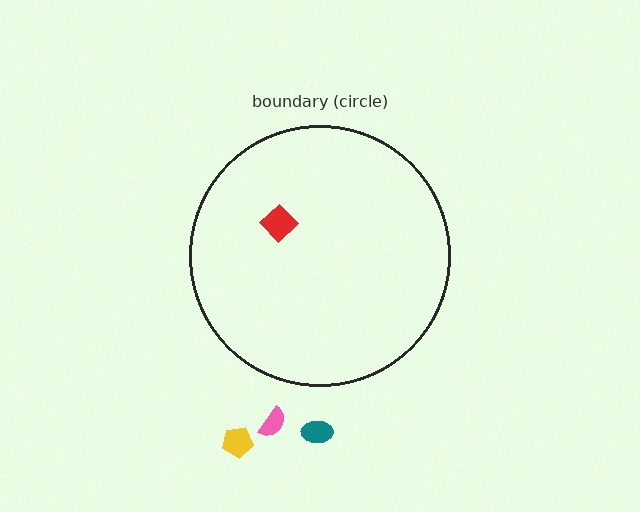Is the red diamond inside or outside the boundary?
Inside.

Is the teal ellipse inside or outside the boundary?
Outside.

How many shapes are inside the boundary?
1 inside, 3 outside.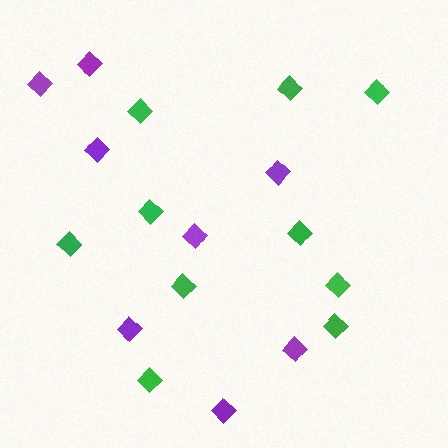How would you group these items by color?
There are 2 groups: one group of purple diamonds (8) and one group of green diamonds (10).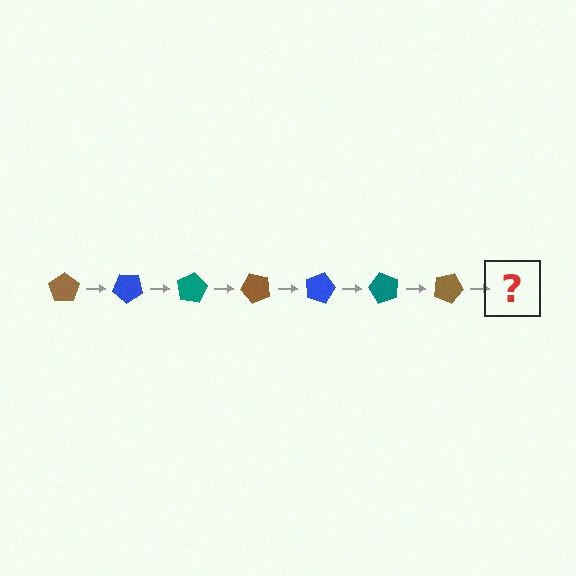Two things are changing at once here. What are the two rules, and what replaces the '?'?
The two rules are that it rotates 40 degrees each step and the color cycles through brown, blue, and teal. The '?' should be a blue pentagon, rotated 280 degrees from the start.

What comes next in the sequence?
The next element should be a blue pentagon, rotated 280 degrees from the start.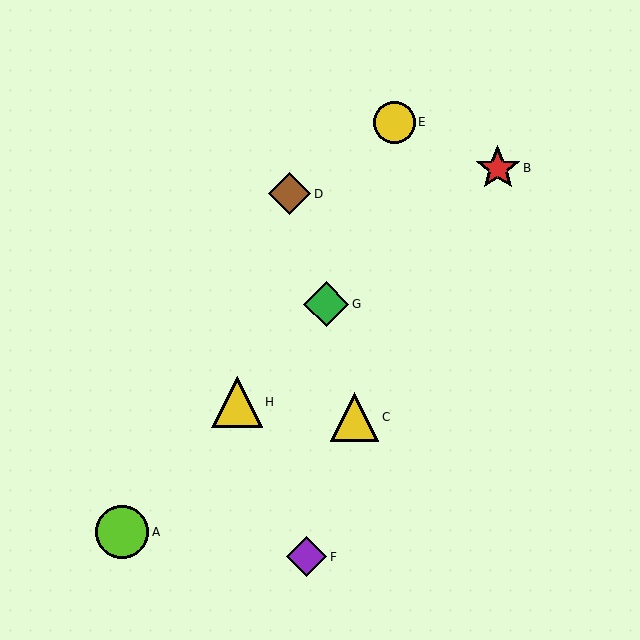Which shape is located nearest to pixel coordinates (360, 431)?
The yellow triangle (labeled C) at (354, 417) is nearest to that location.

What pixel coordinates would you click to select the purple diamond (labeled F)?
Click at (307, 557) to select the purple diamond F.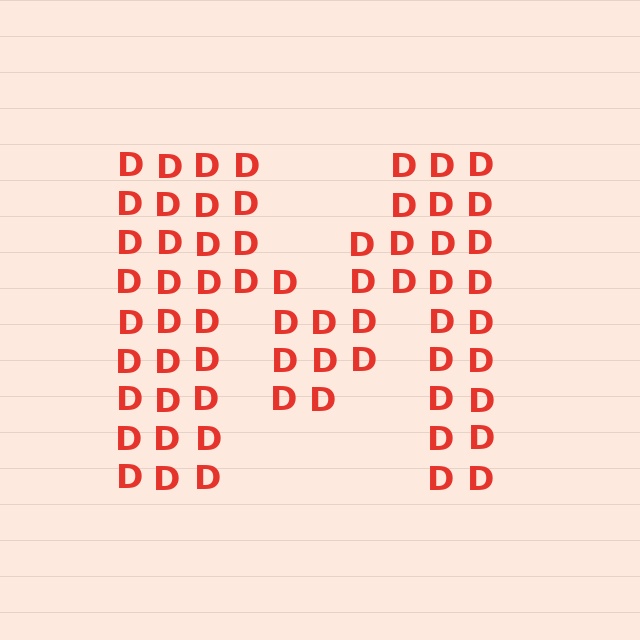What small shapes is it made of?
It is made of small letter D's.